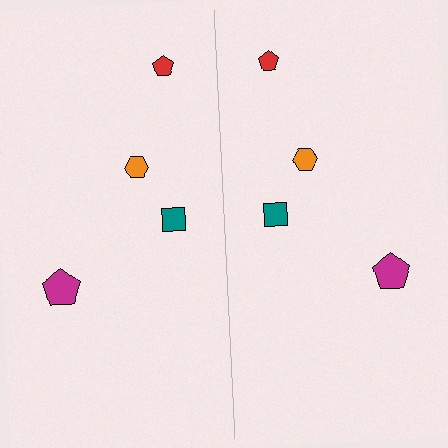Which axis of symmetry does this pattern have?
The pattern has a vertical axis of symmetry running through the center of the image.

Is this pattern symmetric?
Yes, this pattern has bilateral (reflection) symmetry.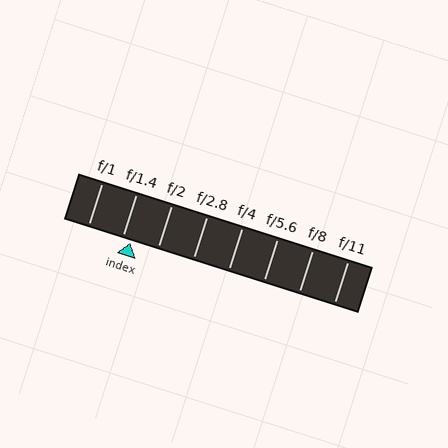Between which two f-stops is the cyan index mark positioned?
The index mark is between f/1.4 and f/2.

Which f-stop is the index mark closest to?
The index mark is closest to f/1.4.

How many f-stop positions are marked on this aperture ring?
There are 8 f-stop positions marked.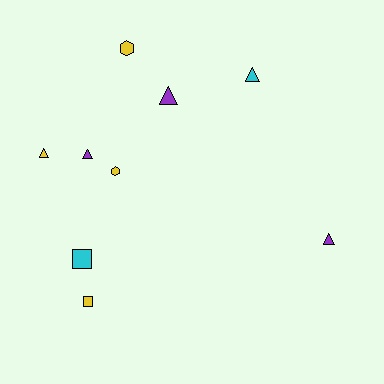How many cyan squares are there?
There is 1 cyan square.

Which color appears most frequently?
Yellow, with 4 objects.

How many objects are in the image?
There are 9 objects.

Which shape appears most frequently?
Triangle, with 5 objects.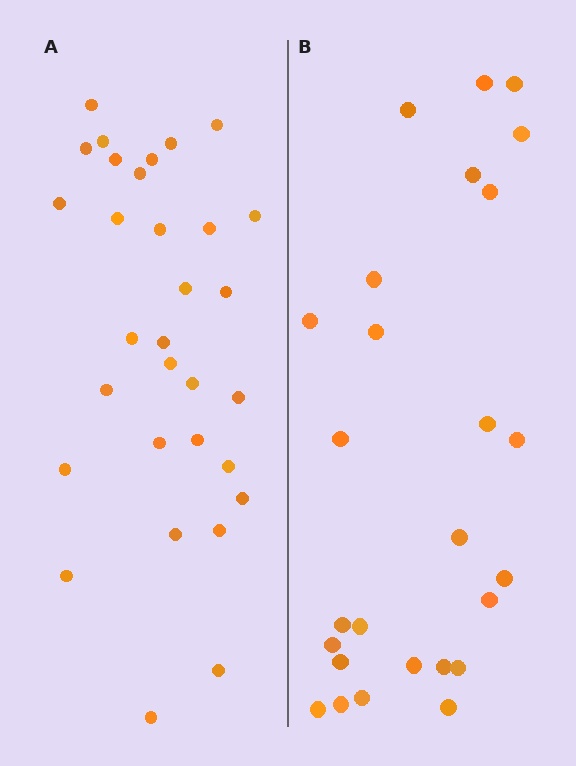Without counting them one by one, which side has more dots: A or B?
Region A (the left region) has more dots.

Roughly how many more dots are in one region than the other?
Region A has about 5 more dots than region B.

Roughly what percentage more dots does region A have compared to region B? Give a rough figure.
About 20% more.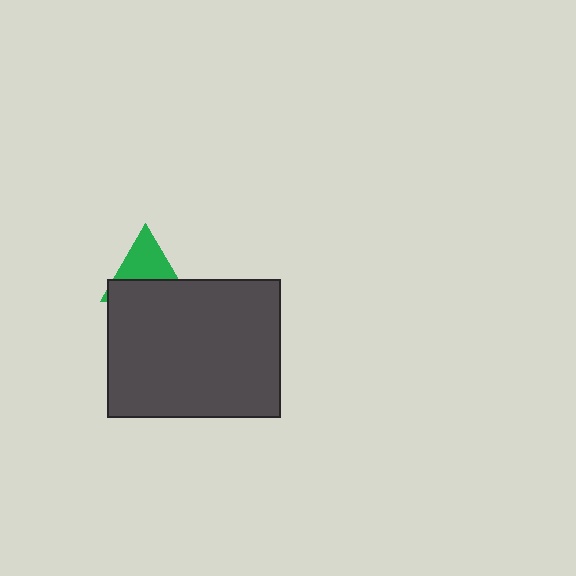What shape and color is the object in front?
The object in front is a dark gray rectangle.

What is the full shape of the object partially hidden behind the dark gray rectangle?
The partially hidden object is a green triangle.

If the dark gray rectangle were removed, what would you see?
You would see the complete green triangle.